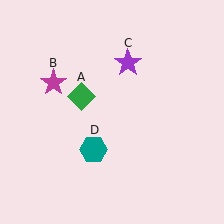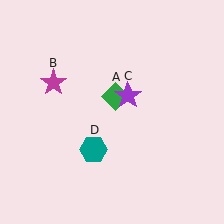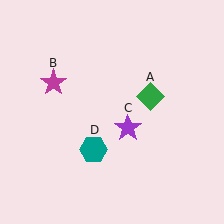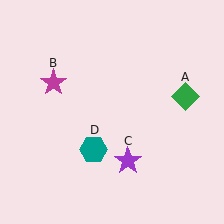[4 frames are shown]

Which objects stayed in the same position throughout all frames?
Magenta star (object B) and teal hexagon (object D) remained stationary.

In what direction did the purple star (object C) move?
The purple star (object C) moved down.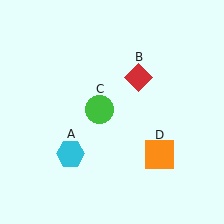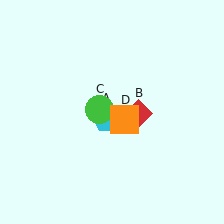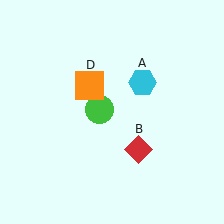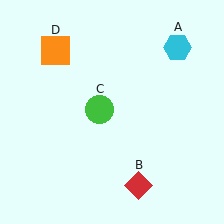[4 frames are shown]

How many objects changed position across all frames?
3 objects changed position: cyan hexagon (object A), red diamond (object B), orange square (object D).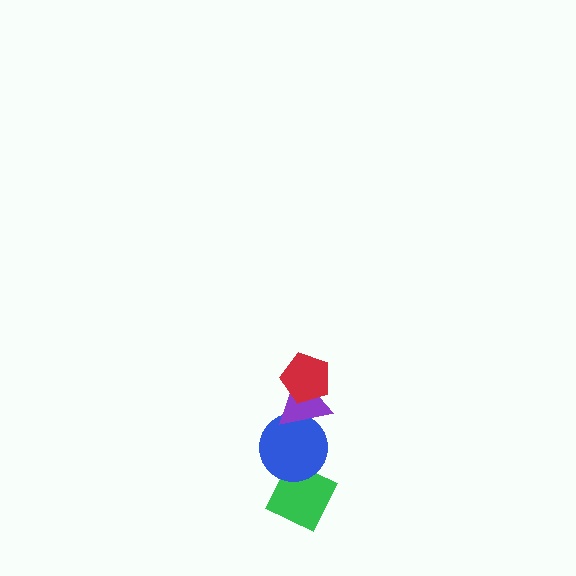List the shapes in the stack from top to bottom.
From top to bottom: the red pentagon, the purple triangle, the blue circle, the green diamond.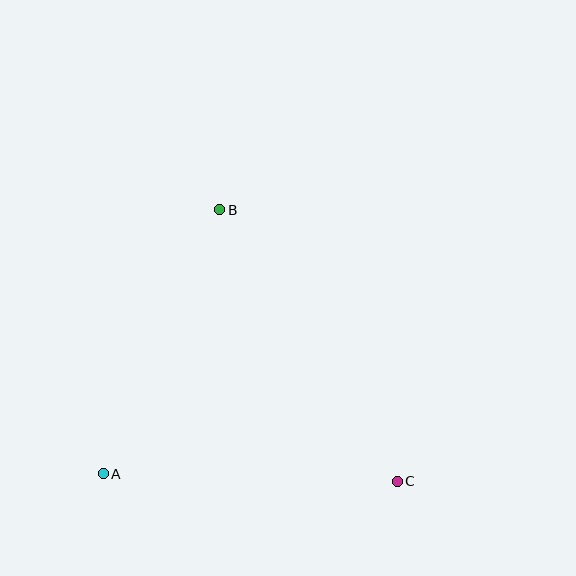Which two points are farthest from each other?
Points B and C are farthest from each other.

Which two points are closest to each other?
Points A and B are closest to each other.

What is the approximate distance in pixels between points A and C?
The distance between A and C is approximately 294 pixels.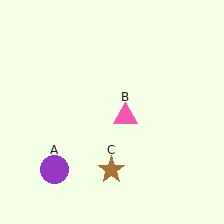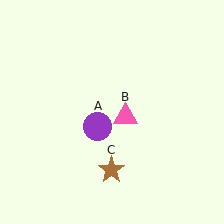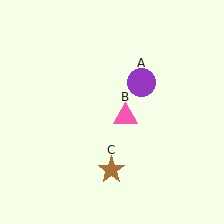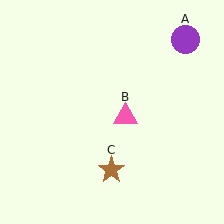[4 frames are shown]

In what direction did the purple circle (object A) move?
The purple circle (object A) moved up and to the right.